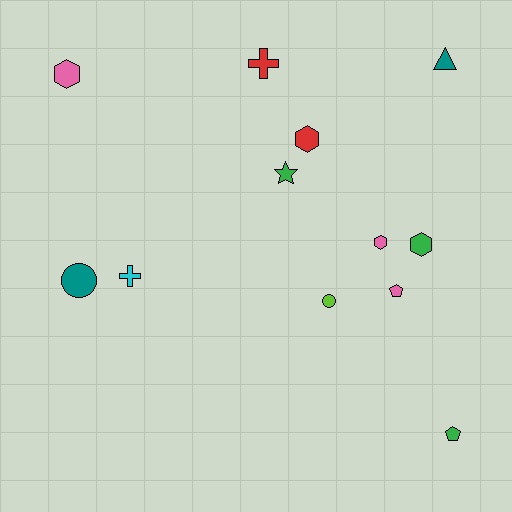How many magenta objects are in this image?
There are no magenta objects.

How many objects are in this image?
There are 12 objects.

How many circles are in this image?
There are 2 circles.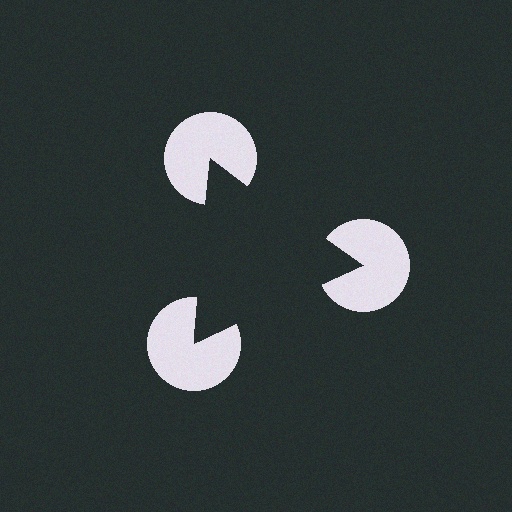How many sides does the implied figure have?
3 sides.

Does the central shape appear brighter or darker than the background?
It typically appears slightly darker than the background, even though no actual brightness change is drawn.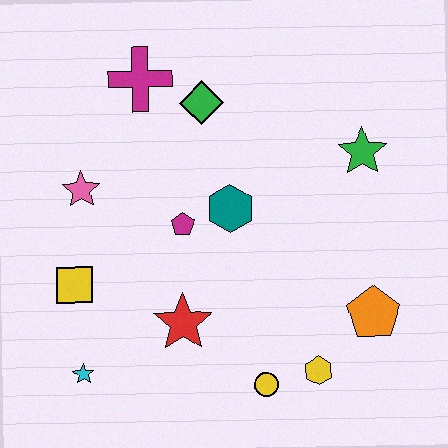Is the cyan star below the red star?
Yes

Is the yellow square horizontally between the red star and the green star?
No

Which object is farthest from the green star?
The cyan star is farthest from the green star.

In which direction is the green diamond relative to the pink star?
The green diamond is to the right of the pink star.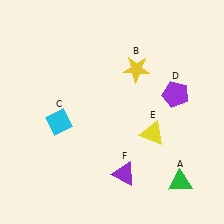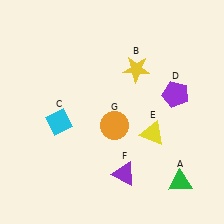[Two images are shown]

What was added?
An orange circle (G) was added in Image 2.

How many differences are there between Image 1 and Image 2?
There is 1 difference between the two images.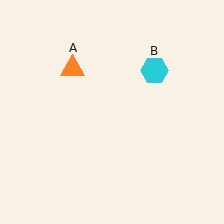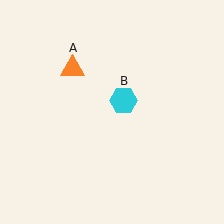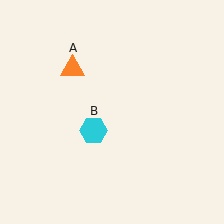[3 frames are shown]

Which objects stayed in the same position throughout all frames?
Orange triangle (object A) remained stationary.